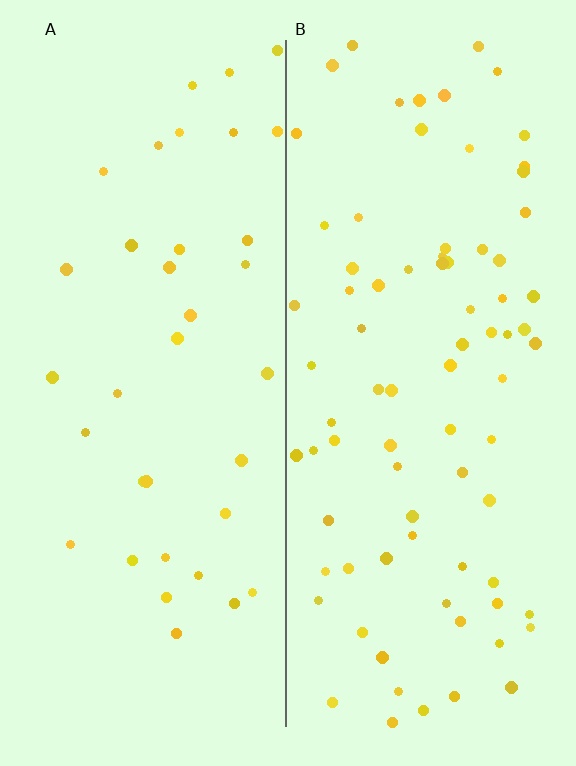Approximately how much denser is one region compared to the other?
Approximately 2.3× — region B over region A.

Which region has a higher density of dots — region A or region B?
B (the right).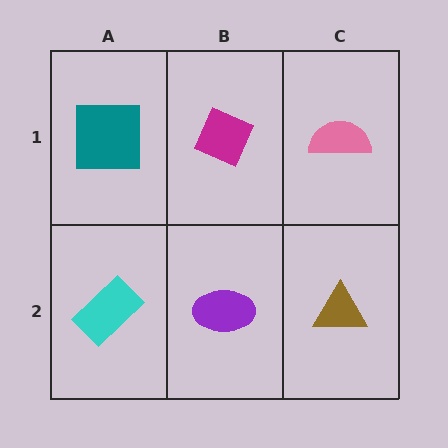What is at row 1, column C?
A pink semicircle.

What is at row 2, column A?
A cyan rectangle.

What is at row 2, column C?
A brown triangle.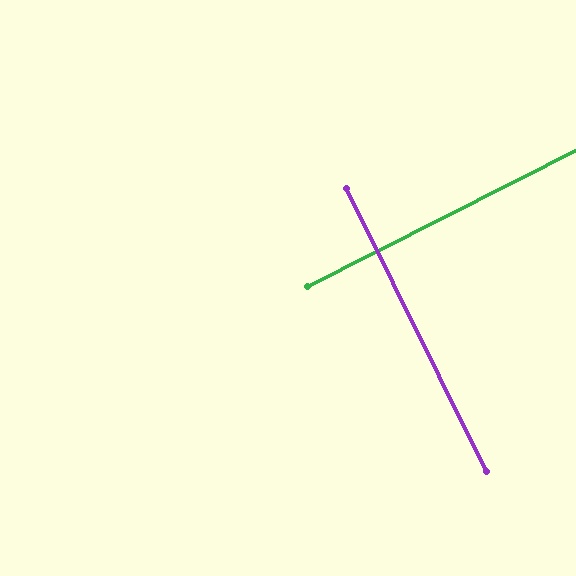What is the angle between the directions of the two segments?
Approximately 89 degrees.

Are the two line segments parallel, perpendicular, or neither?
Perpendicular — they meet at approximately 89°.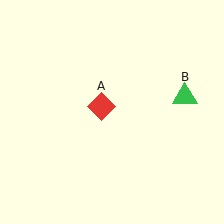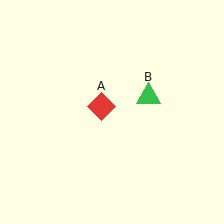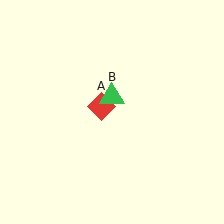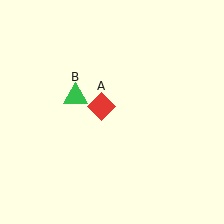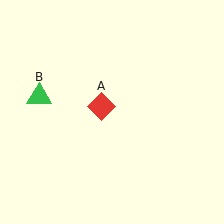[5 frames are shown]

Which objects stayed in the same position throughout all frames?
Red diamond (object A) remained stationary.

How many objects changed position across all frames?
1 object changed position: green triangle (object B).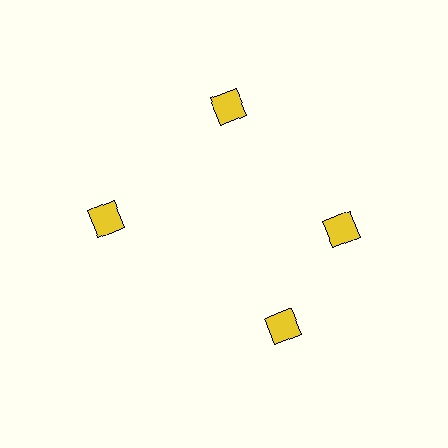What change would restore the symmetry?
The symmetry would be restored by rotating it back into even spacing with its neighbors so that all 4 squares sit at equal angles and equal distance from the center.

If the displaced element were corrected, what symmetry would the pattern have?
It would have 4-fold rotational symmetry — the pattern would map onto itself every 90 degrees.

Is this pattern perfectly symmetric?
No. The 4 yellow squares are arranged in a ring, but one element near the 6 o'clock position is rotated out of alignment along the ring, breaking the 4-fold rotational symmetry.